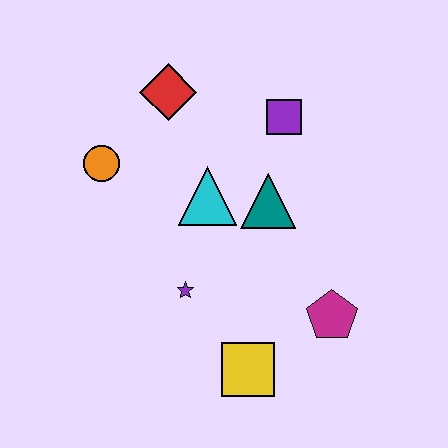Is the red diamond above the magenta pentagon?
Yes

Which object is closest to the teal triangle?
The cyan triangle is closest to the teal triangle.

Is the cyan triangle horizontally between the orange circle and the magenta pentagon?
Yes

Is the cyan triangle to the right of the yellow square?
No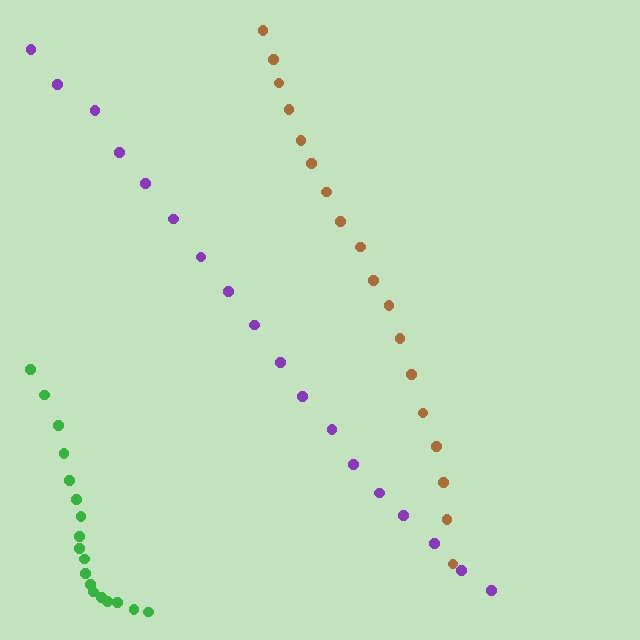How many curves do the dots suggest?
There are 3 distinct paths.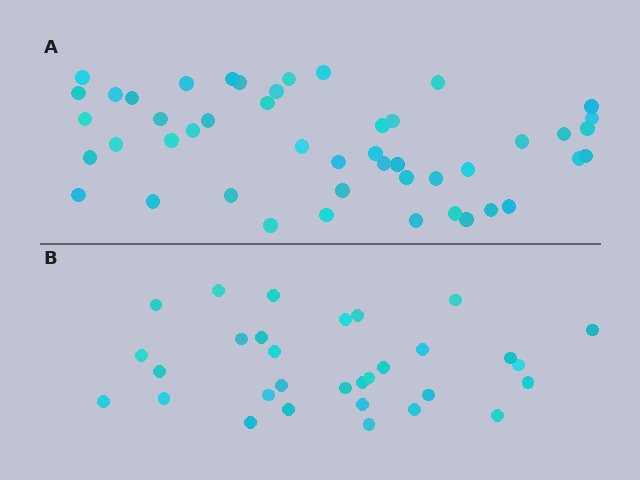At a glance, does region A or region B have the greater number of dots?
Region A (the top region) has more dots.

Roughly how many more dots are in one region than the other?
Region A has approximately 15 more dots than region B.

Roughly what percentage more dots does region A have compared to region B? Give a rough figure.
About 50% more.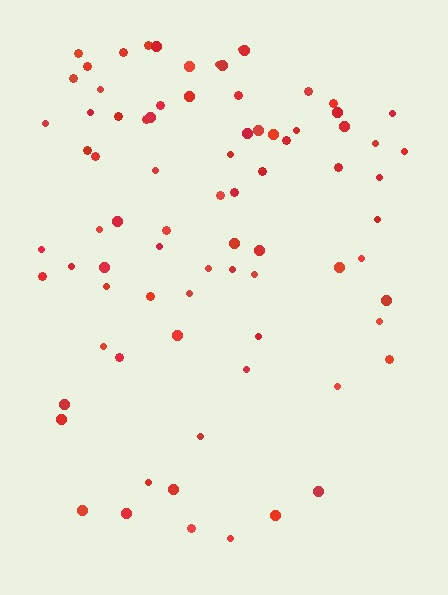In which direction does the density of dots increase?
From bottom to top, with the top side densest.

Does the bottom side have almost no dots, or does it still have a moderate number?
Still a moderate number, just noticeably fewer than the top.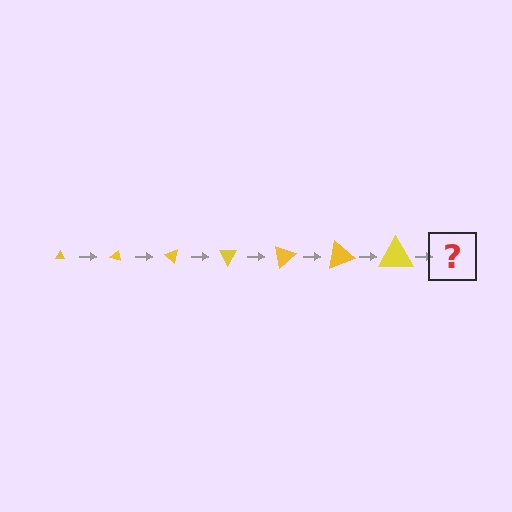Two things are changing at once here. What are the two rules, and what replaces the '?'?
The two rules are that the triangle grows larger each step and it rotates 20 degrees each step. The '?' should be a triangle, larger than the previous one and rotated 140 degrees from the start.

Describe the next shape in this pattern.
It should be a triangle, larger than the previous one and rotated 140 degrees from the start.